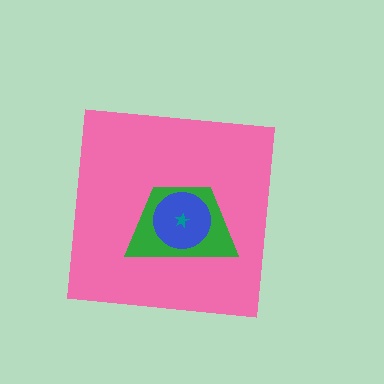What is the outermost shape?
The pink square.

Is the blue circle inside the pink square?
Yes.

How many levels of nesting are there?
4.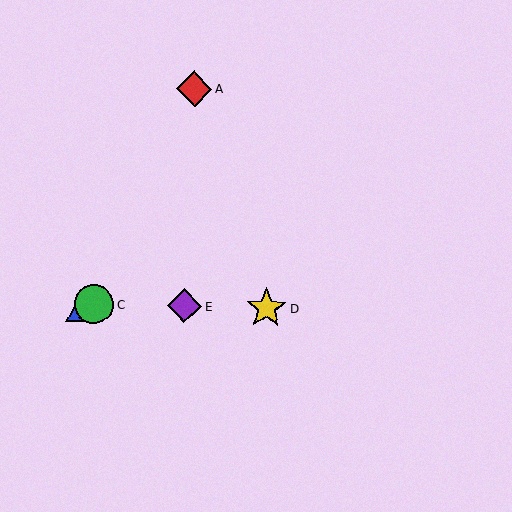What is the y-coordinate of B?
Object B is at y≈304.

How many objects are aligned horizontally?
4 objects (B, C, D, E) are aligned horizontally.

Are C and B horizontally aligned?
Yes, both are at y≈304.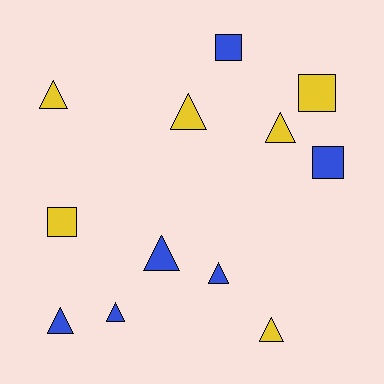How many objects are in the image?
There are 12 objects.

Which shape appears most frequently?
Triangle, with 8 objects.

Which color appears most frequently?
Blue, with 6 objects.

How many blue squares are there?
There are 2 blue squares.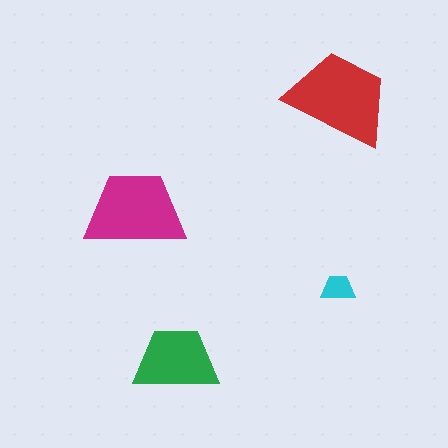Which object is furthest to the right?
The red trapezoid is rightmost.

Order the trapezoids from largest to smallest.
the red one, the magenta one, the green one, the cyan one.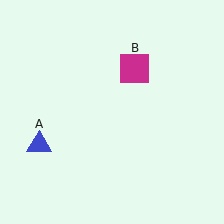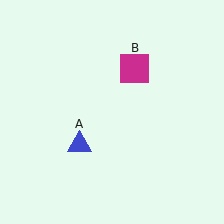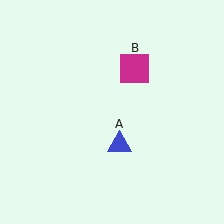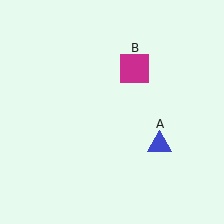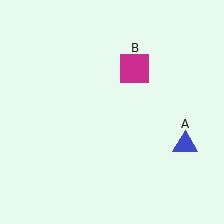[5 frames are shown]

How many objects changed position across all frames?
1 object changed position: blue triangle (object A).